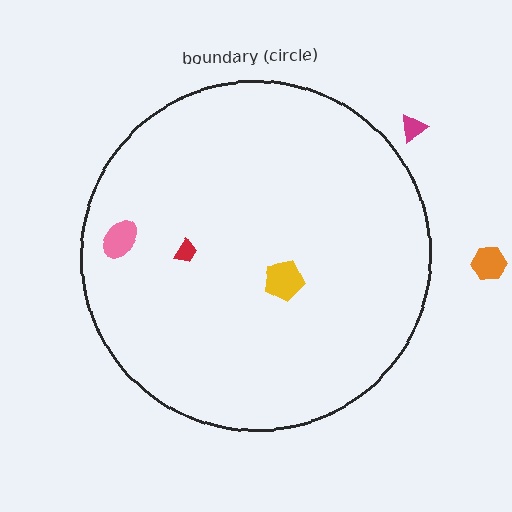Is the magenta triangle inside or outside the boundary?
Outside.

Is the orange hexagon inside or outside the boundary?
Outside.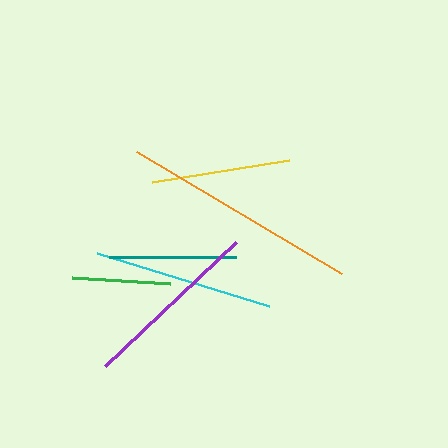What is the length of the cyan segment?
The cyan segment is approximately 180 pixels long.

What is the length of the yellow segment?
The yellow segment is approximately 139 pixels long.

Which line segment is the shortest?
The green line is the shortest at approximately 98 pixels.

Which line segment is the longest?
The orange line is the longest at approximately 239 pixels.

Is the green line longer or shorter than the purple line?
The purple line is longer than the green line.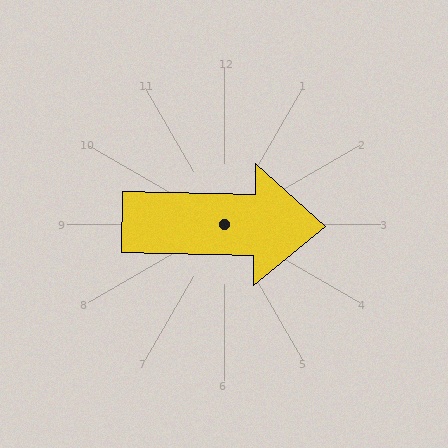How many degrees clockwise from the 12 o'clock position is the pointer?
Approximately 91 degrees.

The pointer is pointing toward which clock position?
Roughly 3 o'clock.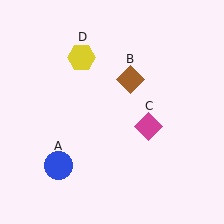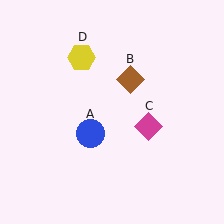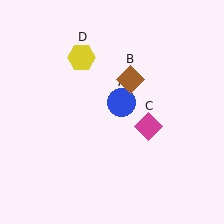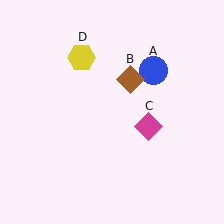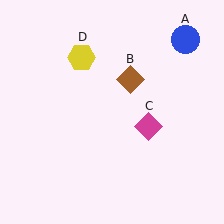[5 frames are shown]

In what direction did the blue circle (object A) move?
The blue circle (object A) moved up and to the right.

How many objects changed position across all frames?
1 object changed position: blue circle (object A).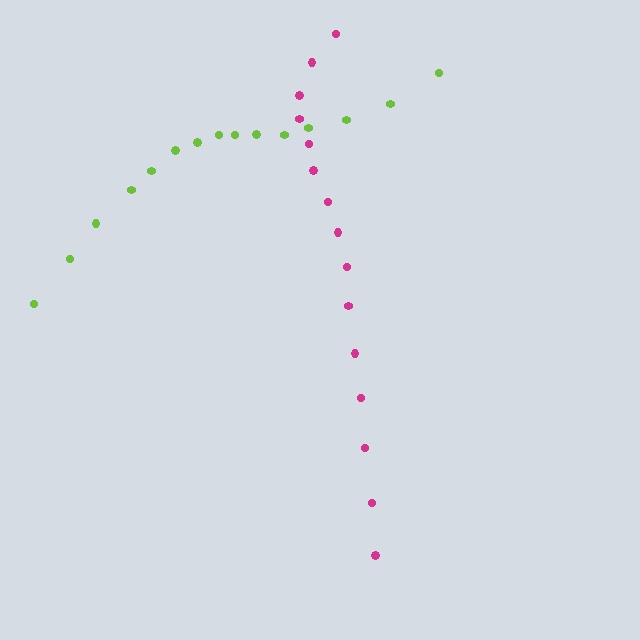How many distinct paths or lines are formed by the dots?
There are 2 distinct paths.